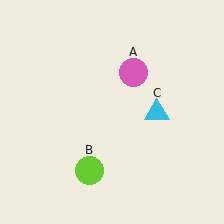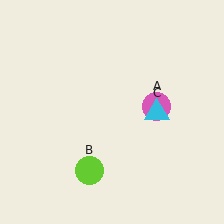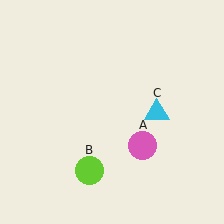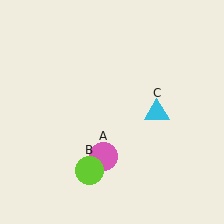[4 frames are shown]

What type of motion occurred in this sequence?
The pink circle (object A) rotated clockwise around the center of the scene.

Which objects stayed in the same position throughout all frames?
Lime circle (object B) and cyan triangle (object C) remained stationary.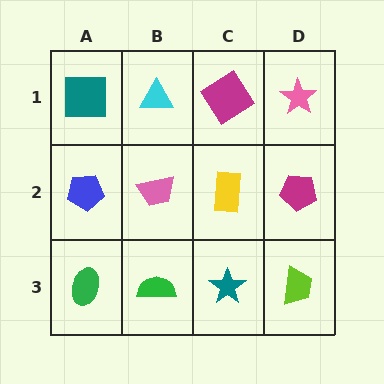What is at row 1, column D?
A pink star.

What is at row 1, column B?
A cyan triangle.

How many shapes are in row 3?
4 shapes.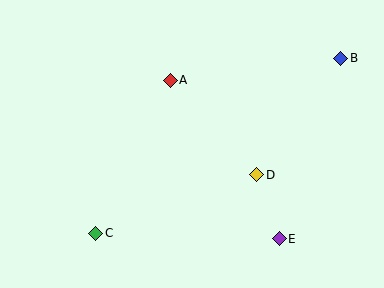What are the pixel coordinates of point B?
Point B is at (341, 58).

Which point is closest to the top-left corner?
Point A is closest to the top-left corner.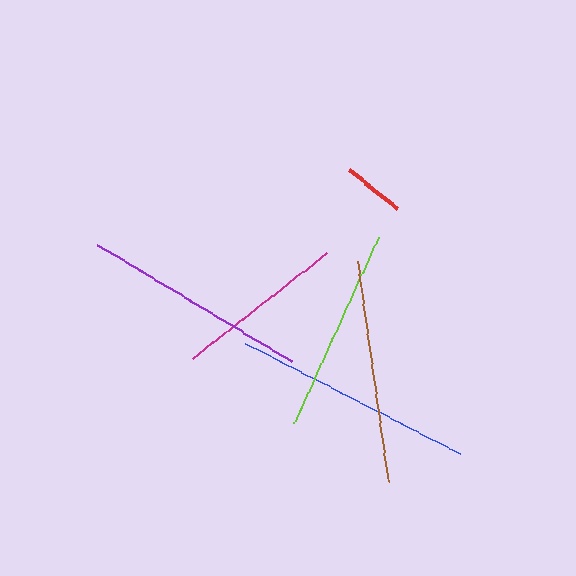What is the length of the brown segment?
The brown segment is approximately 222 pixels long.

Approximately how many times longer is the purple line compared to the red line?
The purple line is approximately 3.7 times the length of the red line.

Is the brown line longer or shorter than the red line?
The brown line is longer than the red line.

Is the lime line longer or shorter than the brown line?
The brown line is longer than the lime line.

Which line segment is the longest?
The blue line is the longest at approximately 241 pixels.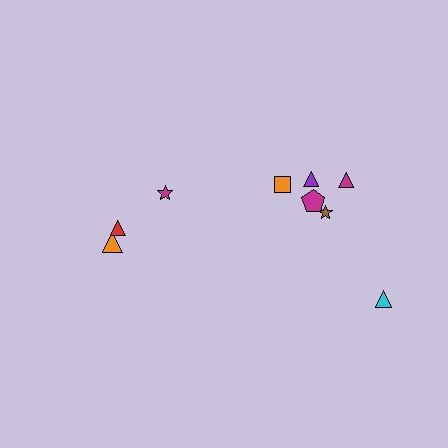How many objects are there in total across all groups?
There are 9 objects.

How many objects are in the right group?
There are 6 objects.